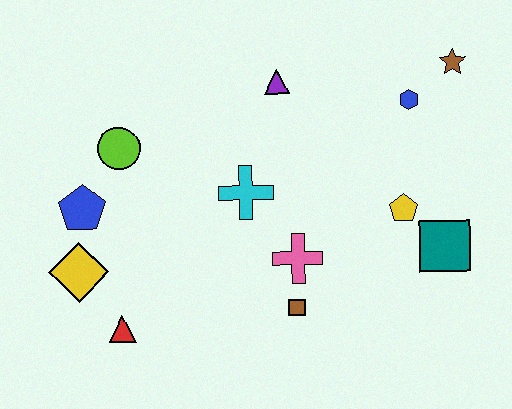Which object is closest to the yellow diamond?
The blue pentagon is closest to the yellow diamond.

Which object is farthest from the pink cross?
The brown star is farthest from the pink cross.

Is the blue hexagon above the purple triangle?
No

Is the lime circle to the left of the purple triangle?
Yes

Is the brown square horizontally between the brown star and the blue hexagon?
No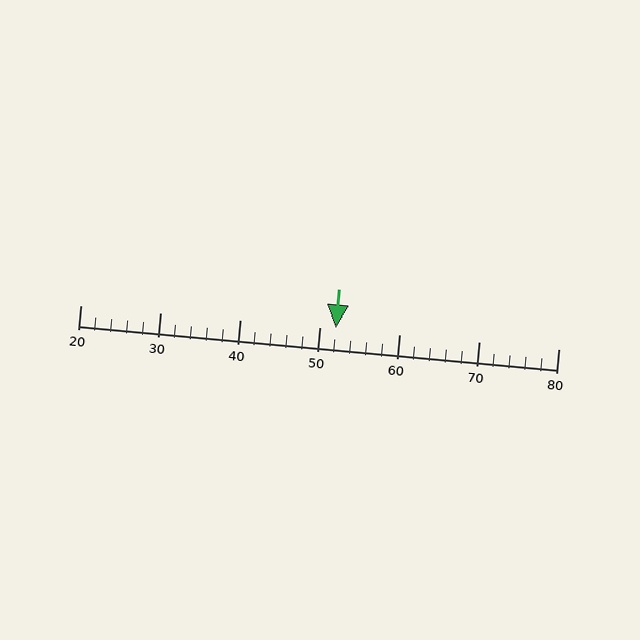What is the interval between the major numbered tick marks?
The major tick marks are spaced 10 units apart.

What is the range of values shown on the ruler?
The ruler shows values from 20 to 80.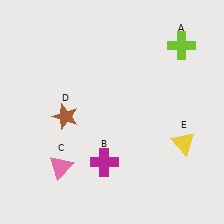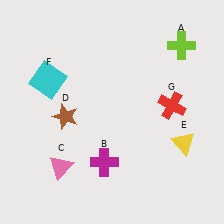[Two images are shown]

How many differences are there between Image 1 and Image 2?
There are 2 differences between the two images.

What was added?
A cyan square (F), a red cross (G) were added in Image 2.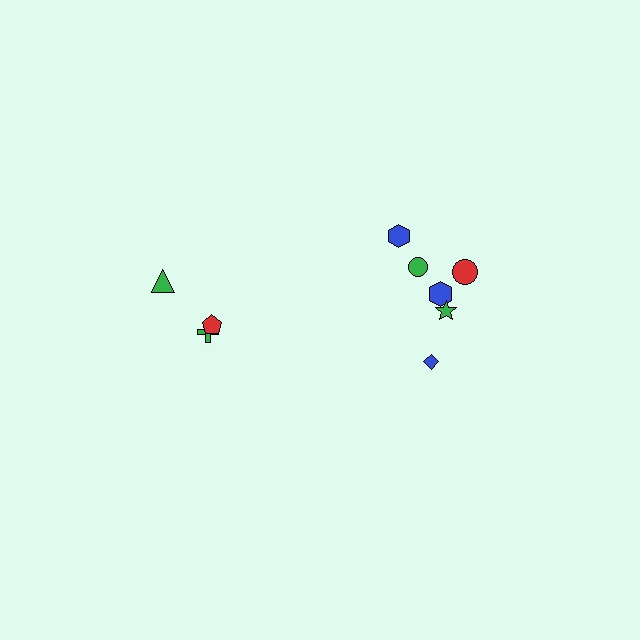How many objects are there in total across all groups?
There are 9 objects.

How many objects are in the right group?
There are 6 objects.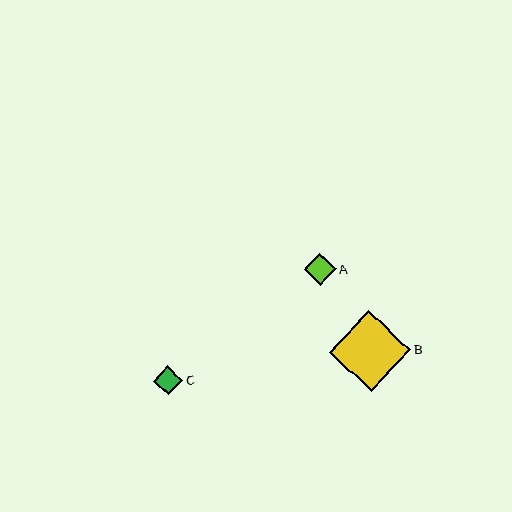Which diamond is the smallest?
Diamond C is the smallest with a size of approximately 29 pixels.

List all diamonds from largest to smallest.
From largest to smallest: B, A, C.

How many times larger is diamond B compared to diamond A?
Diamond B is approximately 2.6 times the size of diamond A.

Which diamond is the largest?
Diamond B is the largest with a size of approximately 81 pixels.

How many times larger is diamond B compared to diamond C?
Diamond B is approximately 2.8 times the size of diamond C.